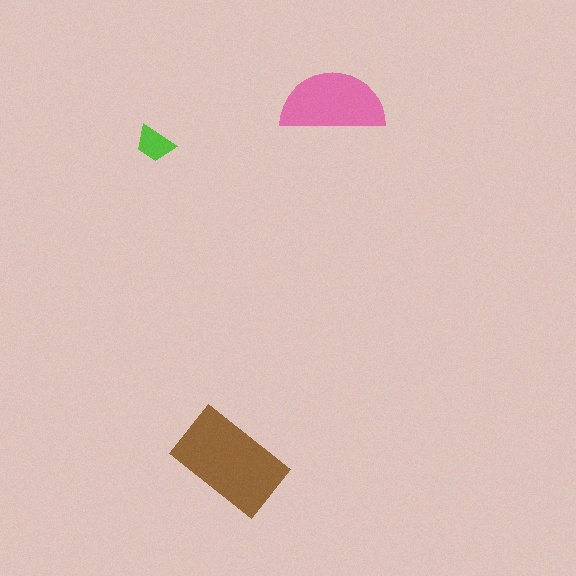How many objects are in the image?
There are 3 objects in the image.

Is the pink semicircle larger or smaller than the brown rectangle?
Smaller.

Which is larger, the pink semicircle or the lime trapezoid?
The pink semicircle.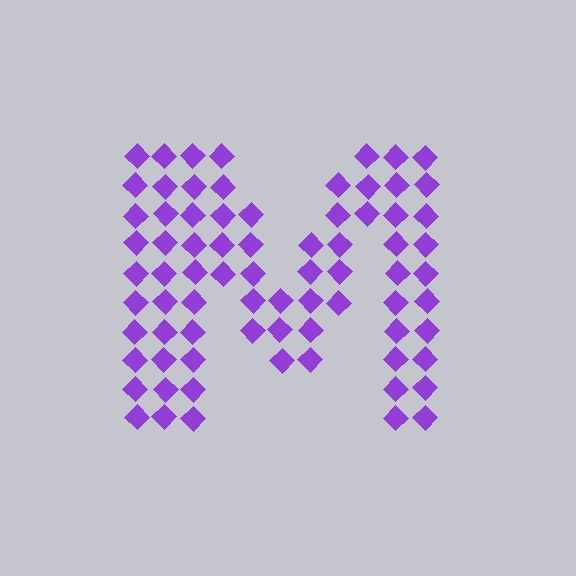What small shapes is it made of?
It is made of small diamonds.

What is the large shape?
The large shape is the letter M.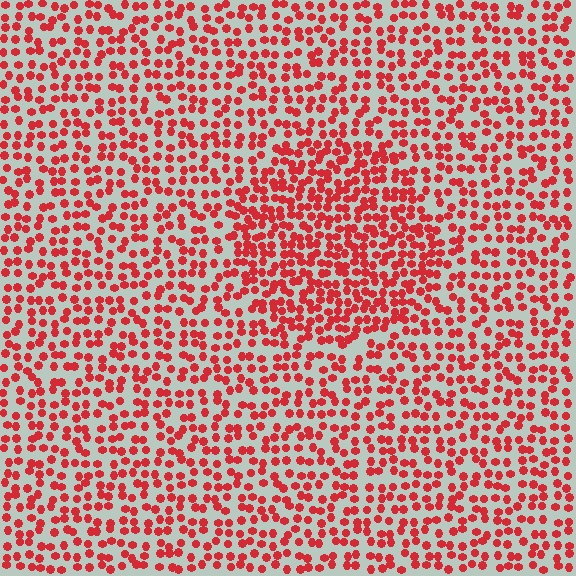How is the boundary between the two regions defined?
The boundary is defined by a change in element density (approximately 1.6x ratio). All elements are the same color, size, and shape.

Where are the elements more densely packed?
The elements are more densely packed inside the circle boundary.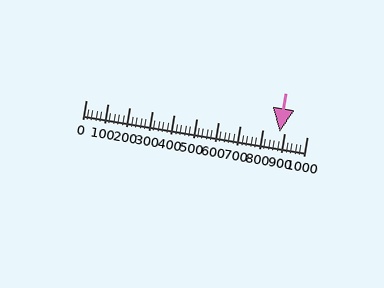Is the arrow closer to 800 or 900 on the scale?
The arrow is closer to 900.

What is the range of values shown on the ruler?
The ruler shows values from 0 to 1000.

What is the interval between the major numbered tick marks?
The major tick marks are spaced 100 units apart.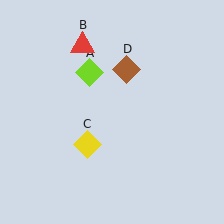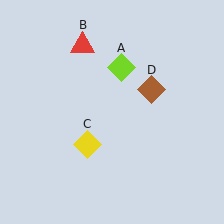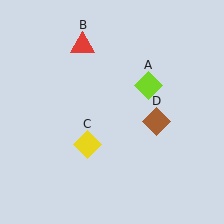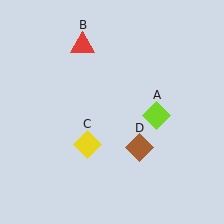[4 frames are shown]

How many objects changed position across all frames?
2 objects changed position: lime diamond (object A), brown diamond (object D).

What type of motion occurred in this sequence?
The lime diamond (object A), brown diamond (object D) rotated clockwise around the center of the scene.